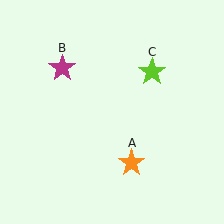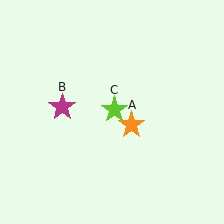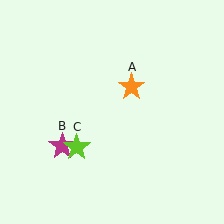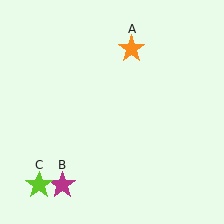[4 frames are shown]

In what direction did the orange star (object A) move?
The orange star (object A) moved up.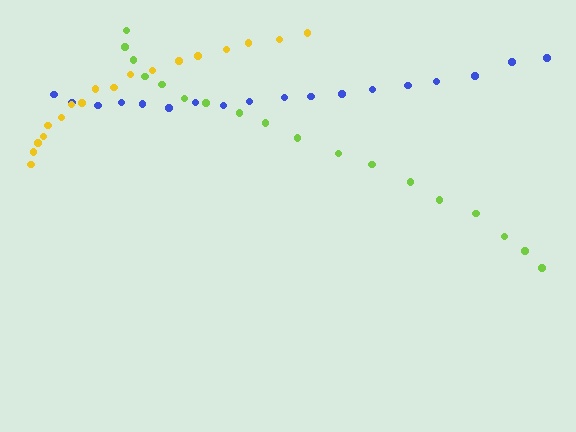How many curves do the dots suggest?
There are 3 distinct paths.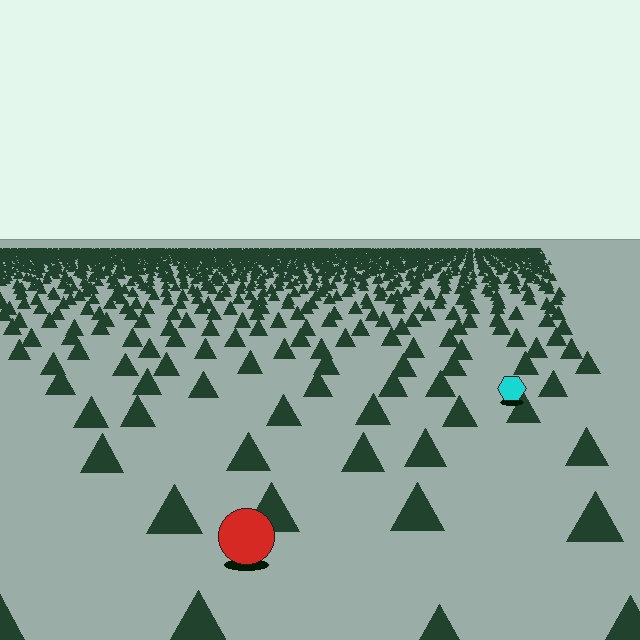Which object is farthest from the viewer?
The cyan hexagon is farthest from the viewer. It appears smaller and the ground texture around it is denser.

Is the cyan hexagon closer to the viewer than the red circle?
No. The red circle is closer — you can tell from the texture gradient: the ground texture is coarser near it.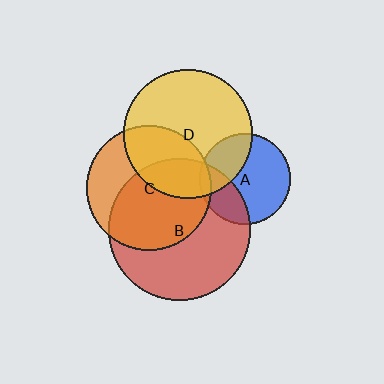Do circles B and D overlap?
Yes.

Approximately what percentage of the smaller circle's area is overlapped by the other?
Approximately 20%.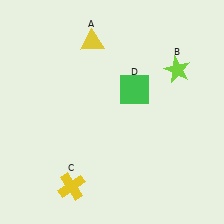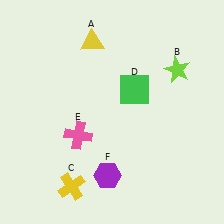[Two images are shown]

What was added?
A pink cross (E), a purple hexagon (F) were added in Image 2.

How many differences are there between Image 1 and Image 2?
There are 2 differences between the two images.